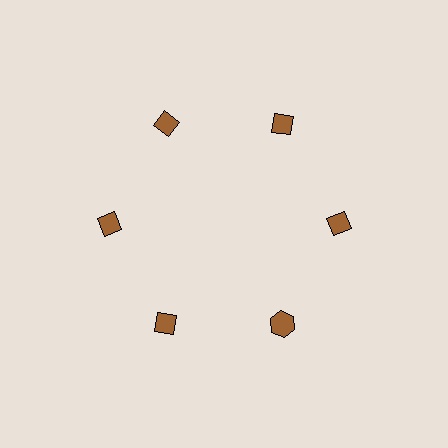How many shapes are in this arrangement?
There are 6 shapes arranged in a ring pattern.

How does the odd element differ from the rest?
It has a different shape: hexagon instead of diamond.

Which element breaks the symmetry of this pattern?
The brown hexagon at roughly the 5 o'clock position breaks the symmetry. All other shapes are brown diamonds.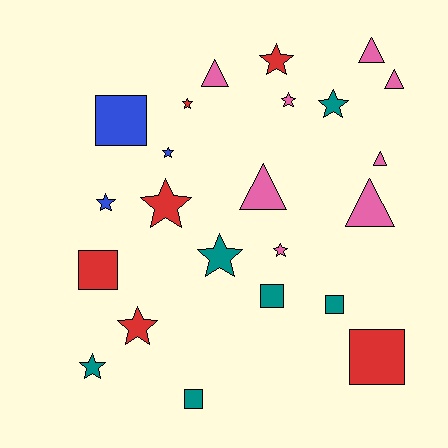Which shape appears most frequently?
Star, with 11 objects.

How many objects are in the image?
There are 23 objects.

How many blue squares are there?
There is 1 blue square.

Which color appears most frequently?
Pink, with 8 objects.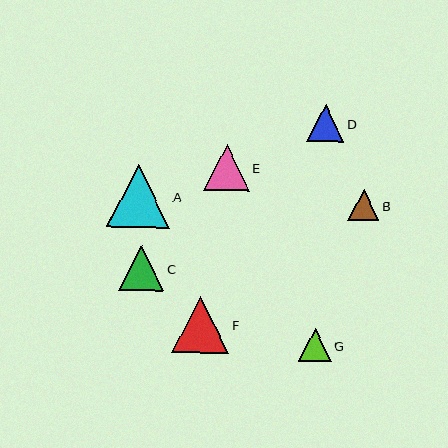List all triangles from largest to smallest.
From largest to smallest: A, F, E, C, D, G, B.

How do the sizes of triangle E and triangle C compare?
Triangle E and triangle C are approximately the same size.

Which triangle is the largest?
Triangle A is the largest with a size of approximately 63 pixels.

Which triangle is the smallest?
Triangle B is the smallest with a size of approximately 31 pixels.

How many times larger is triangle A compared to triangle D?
Triangle A is approximately 1.7 times the size of triangle D.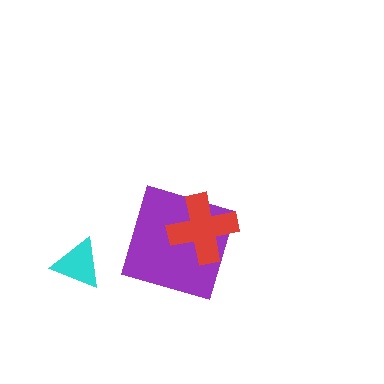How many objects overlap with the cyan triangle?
0 objects overlap with the cyan triangle.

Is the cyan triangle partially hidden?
No, no other shape covers it.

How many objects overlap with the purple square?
1 object overlaps with the purple square.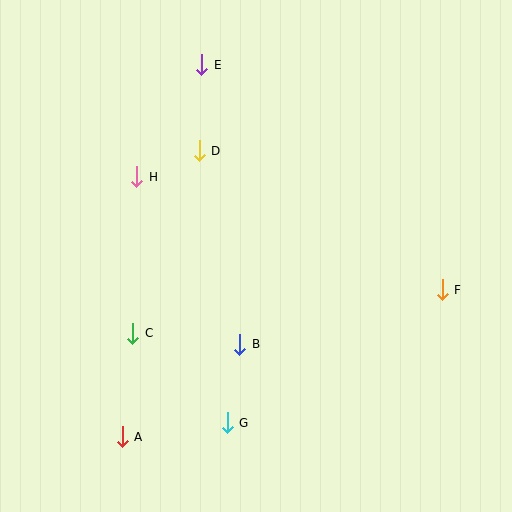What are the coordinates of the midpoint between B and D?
The midpoint between B and D is at (219, 248).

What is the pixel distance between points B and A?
The distance between B and A is 150 pixels.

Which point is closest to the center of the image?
Point B at (240, 344) is closest to the center.